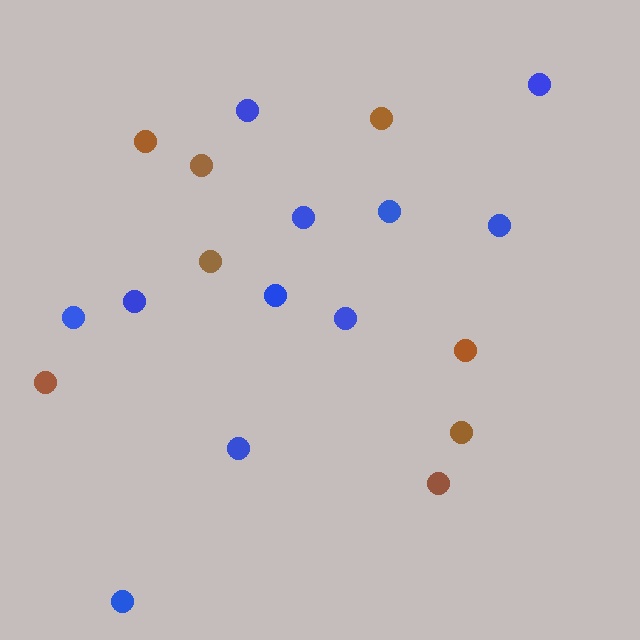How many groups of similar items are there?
There are 2 groups: one group of brown circles (8) and one group of blue circles (11).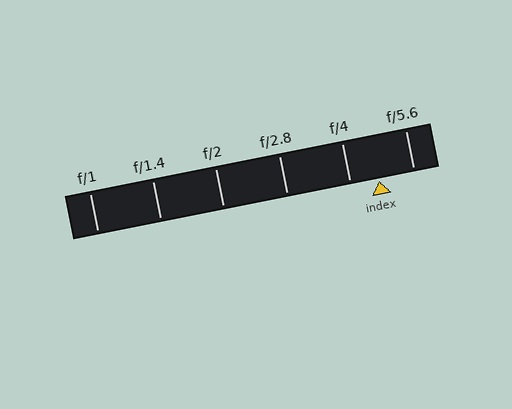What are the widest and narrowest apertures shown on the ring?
The widest aperture shown is f/1 and the narrowest is f/5.6.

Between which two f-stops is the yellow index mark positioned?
The index mark is between f/4 and f/5.6.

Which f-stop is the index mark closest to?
The index mark is closest to f/4.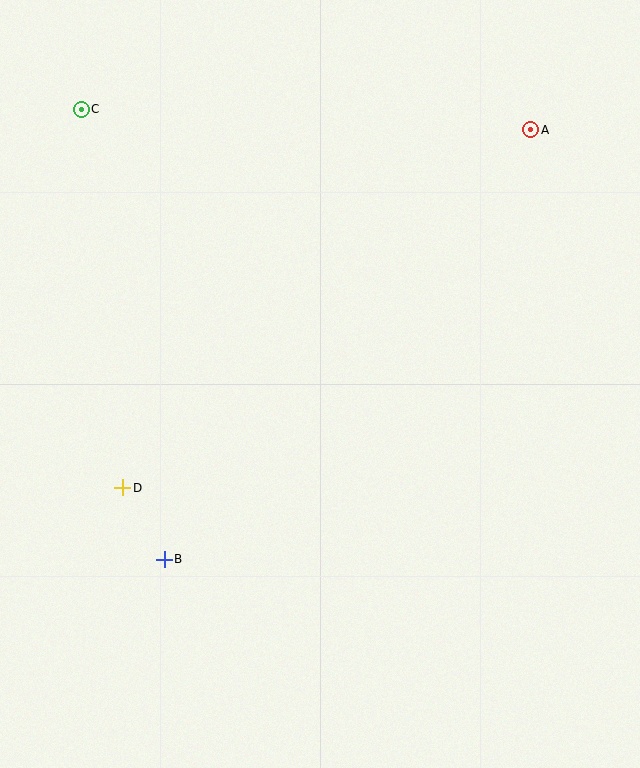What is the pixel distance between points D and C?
The distance between D and C is 381 pixels.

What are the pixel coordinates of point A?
Point A is at (531, 130).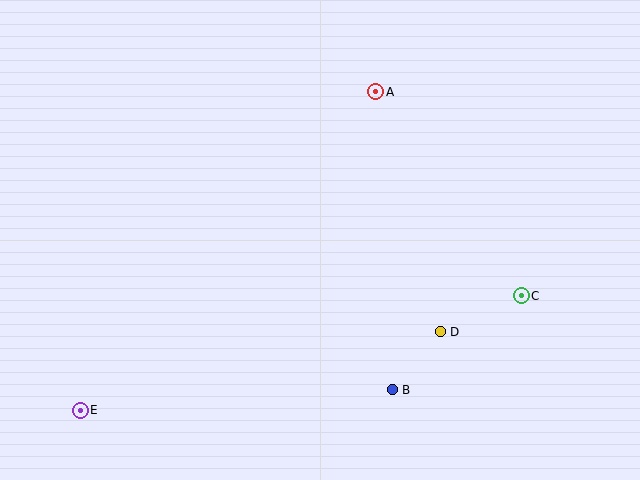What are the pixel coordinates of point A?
Point A is at (376, 92).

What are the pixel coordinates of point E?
Point E is at (80, 410).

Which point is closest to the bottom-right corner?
Point C is closest to the bottom-right corner.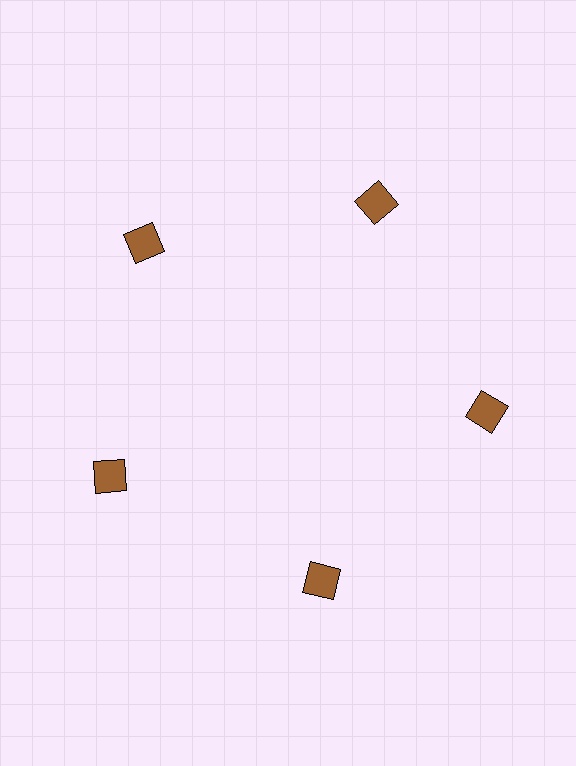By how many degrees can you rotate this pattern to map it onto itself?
The pattern maps onto itself every 72 degrees of rotation.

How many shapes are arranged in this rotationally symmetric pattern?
There are 5 shapes, arranged in 5 groups of 1.